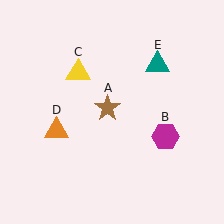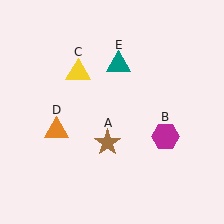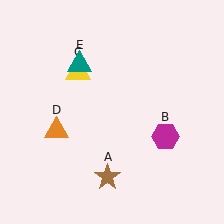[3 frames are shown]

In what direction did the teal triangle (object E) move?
The teal triangle (object E) moved left.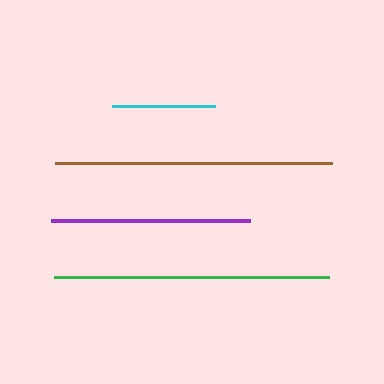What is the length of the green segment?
The green segment is approximately 274 pixels long.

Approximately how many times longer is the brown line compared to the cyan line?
The brown line is approximately 2.7 times the length of the cyan line.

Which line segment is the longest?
The brown line is the longest at approximately 278 pixels.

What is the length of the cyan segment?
The cyan segment is approximately 104 pixels long.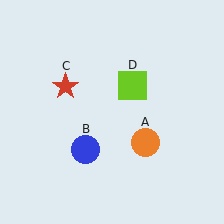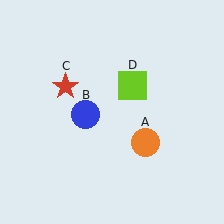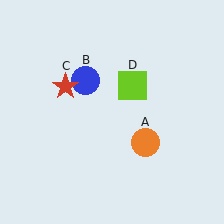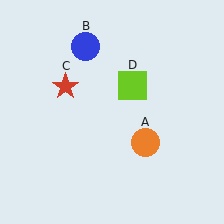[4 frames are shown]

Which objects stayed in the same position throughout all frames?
Orange circle (object A) and red star (object C) and lime square (object D) remained stationary.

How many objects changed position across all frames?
1 object changed position: blue circle (object B).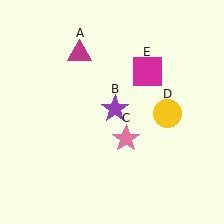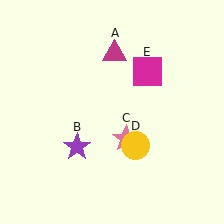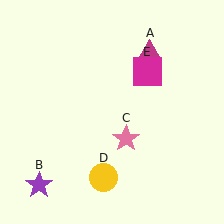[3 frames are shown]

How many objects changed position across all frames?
3 objects changed position: magenta triangle (object A), purple star (object B), yellow circle (object D).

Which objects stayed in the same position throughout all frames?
Pink star (object C) and magenta square (object E) remained stationary.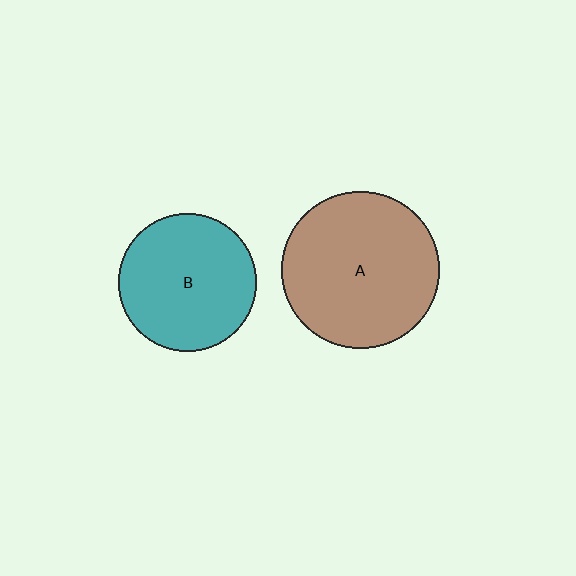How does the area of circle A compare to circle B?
Approximately 1.3 times.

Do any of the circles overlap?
No, none of the circles overlap.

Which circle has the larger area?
Circle A (brown).